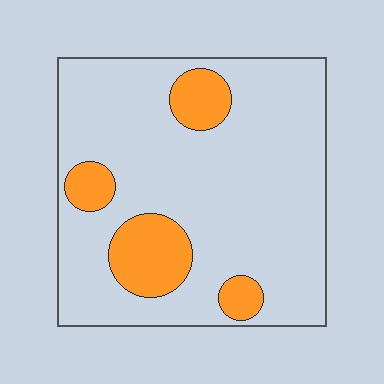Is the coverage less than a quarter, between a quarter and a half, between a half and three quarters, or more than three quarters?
Less than a quarter.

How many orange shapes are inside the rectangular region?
4.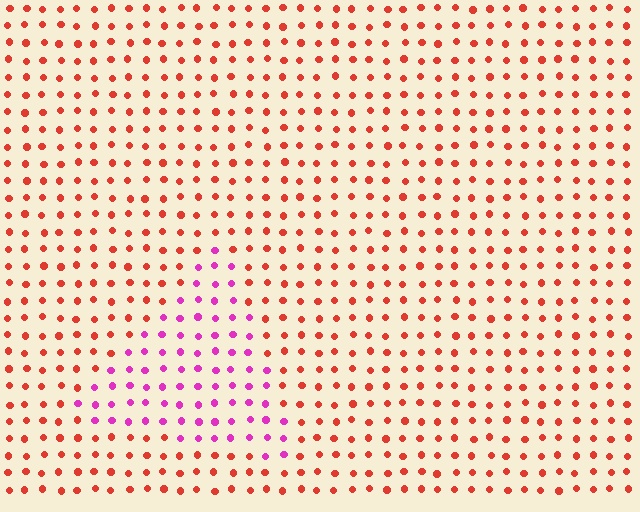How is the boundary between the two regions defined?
The boundary is defined purely by a slight shift in hue (about 53 degrees). Spacing, size, and orientation are identical on both sides.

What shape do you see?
I see a triangle.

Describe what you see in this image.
The image is filled with small red elements in a uniform arrangement. A triangle-shaped region is visible where the elements are tinted to a slightly different hue, forming a subtle color boundary.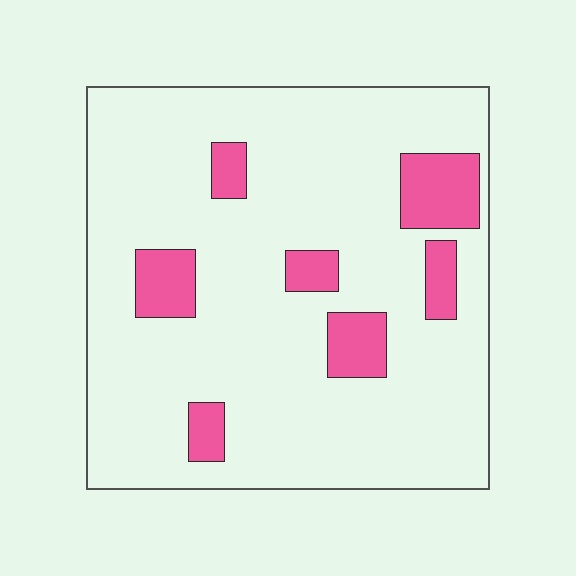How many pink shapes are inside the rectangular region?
7.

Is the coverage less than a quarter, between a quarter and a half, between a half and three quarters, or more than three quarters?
Less than a quarter.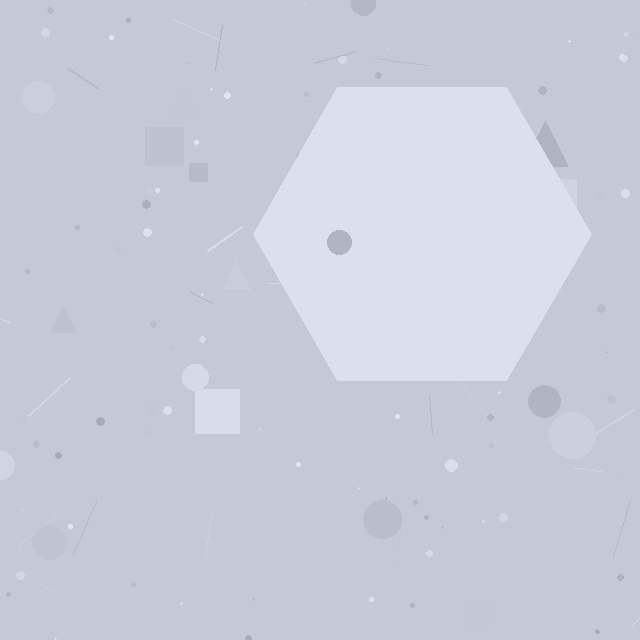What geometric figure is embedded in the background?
A hexagon is embedded in the background.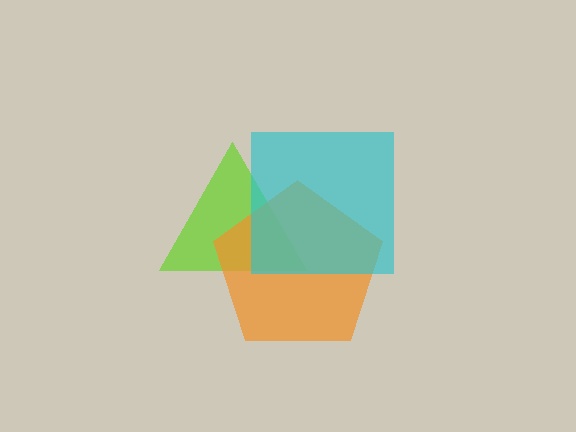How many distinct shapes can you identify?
There are 3 distinct shapes: a lime triangle, an orange pentagon, a cyan square.